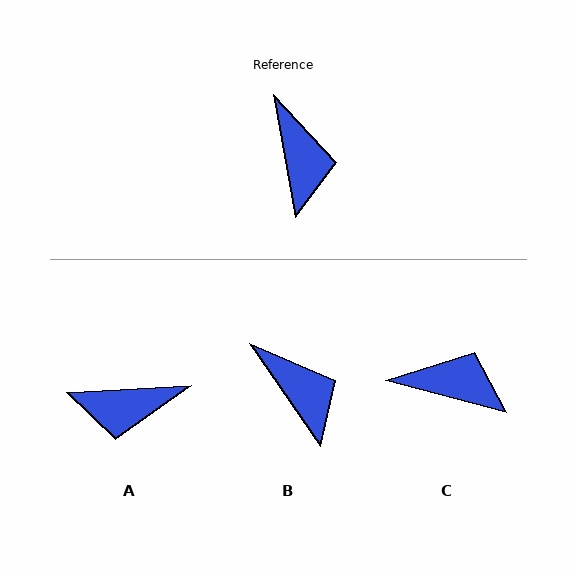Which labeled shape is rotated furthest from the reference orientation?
A, about 97 degrees away.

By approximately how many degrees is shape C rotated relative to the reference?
Approximately 65 degrees counter-clockwise.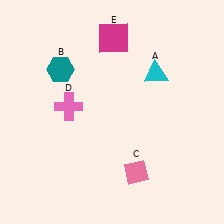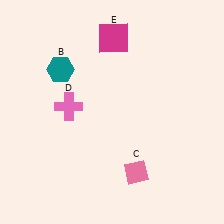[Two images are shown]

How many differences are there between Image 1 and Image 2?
There is 1 difference between the two images.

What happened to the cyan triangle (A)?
The cyan triangle (A) was removed in Image 2. It was in the top-right area of Image 1.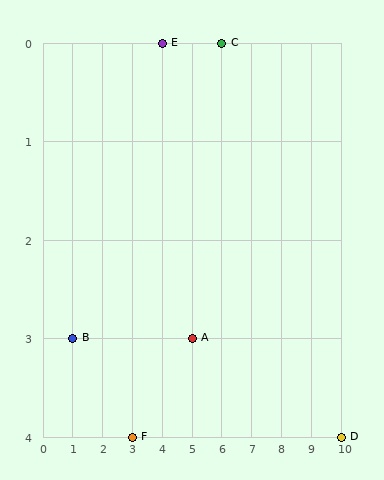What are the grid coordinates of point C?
Point C is at grid coordinates (6, 0).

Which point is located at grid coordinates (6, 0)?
Point C is at (6, 0).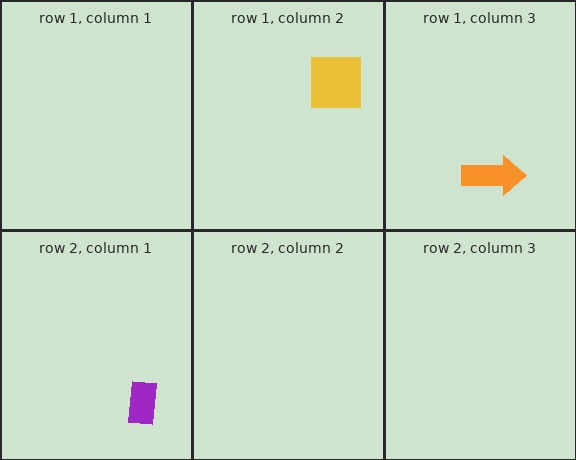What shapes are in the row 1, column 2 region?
The yellow square.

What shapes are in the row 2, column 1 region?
The purple rectangle.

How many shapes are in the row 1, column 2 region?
1.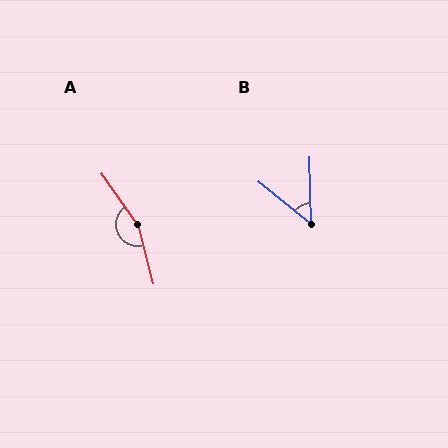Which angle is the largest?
A, at approximately 160 degrees.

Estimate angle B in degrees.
Approximately 50 degrees.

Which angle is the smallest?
B, at approximately 50 degrees.